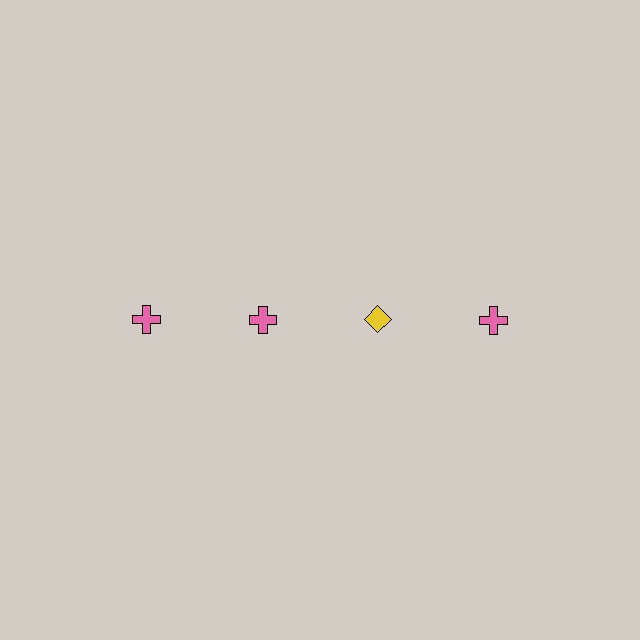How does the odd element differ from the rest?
It differs in both color (yellow instead of pink) and shape (diamond instead of cross).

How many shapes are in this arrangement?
There are 4 shapes arranged in a grid pattern.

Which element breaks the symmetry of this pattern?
The yellow diamond in the top row, center column breaks the symmetry. All other shapes are pink crosses.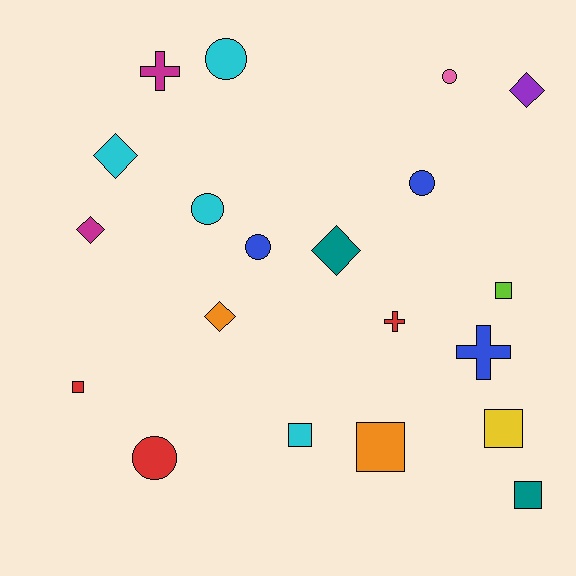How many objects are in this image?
There are 20 objects.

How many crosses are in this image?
There are 3 crosses.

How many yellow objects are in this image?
There is 1 yellow object.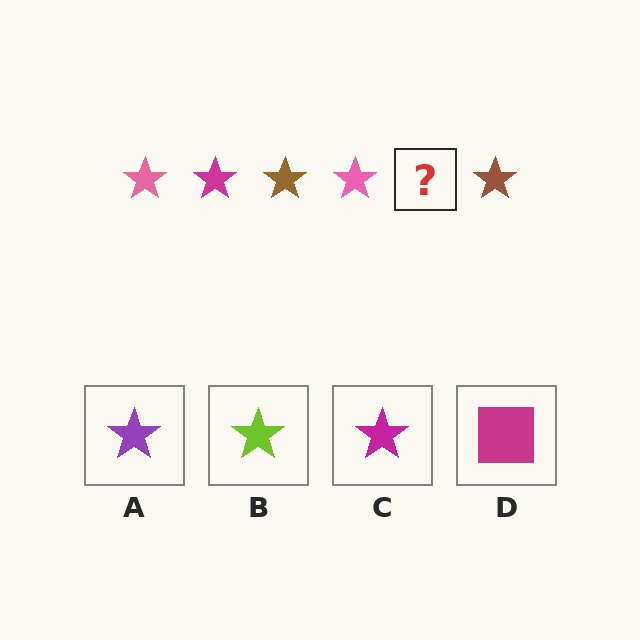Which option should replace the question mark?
Option C.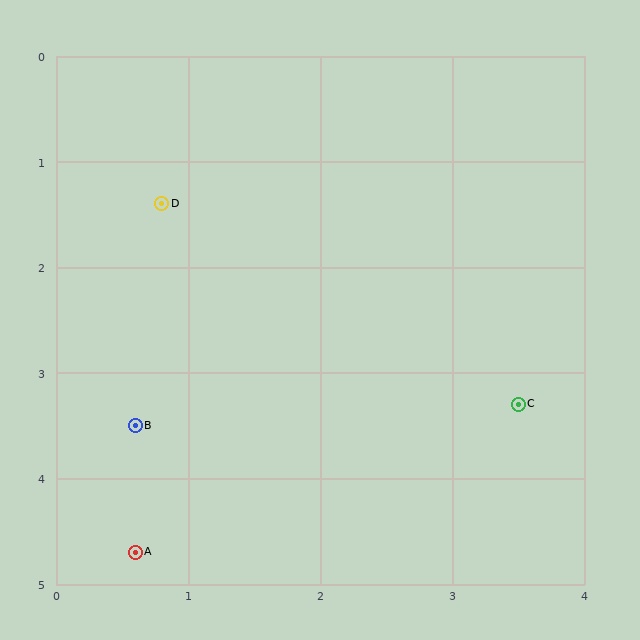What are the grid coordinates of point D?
Point D is at approximately (0.8, 1.4).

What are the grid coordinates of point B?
Point B is at approximately (0.6, 3.5).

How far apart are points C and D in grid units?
Points C and D are about 3.3 grid units apart.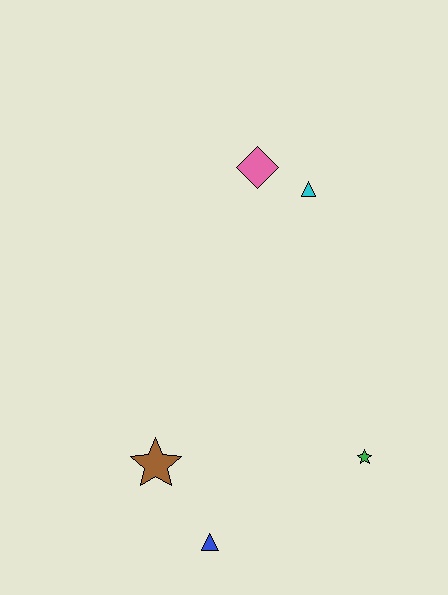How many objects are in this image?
There are 5 objects.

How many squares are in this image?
There are no squares.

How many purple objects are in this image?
There are no purple objects.